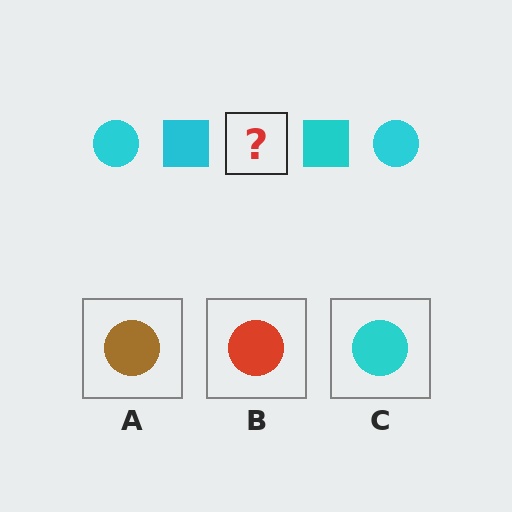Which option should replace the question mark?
Option C.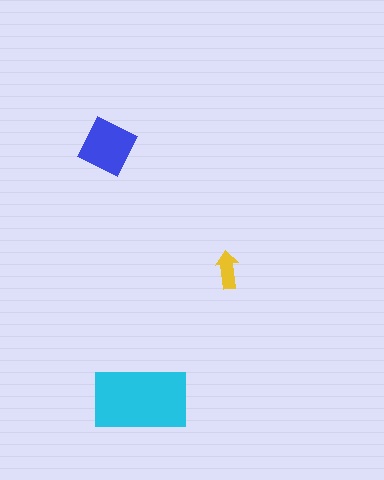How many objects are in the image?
There are 3 objects in the image.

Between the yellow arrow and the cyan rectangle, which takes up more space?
The cyan rectangle.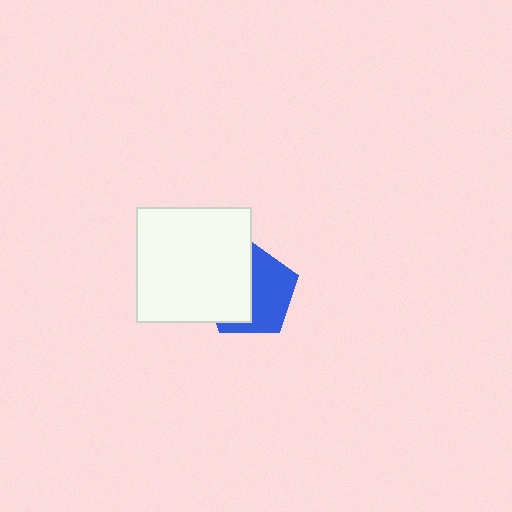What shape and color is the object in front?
The object in front is a white square.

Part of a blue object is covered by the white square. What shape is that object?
It is a pentagon.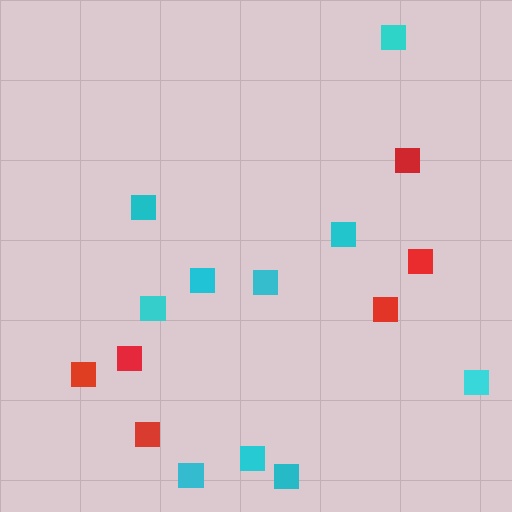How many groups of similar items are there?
There are 2 groups: one group of cyan squares (10) and one group of red squares (6).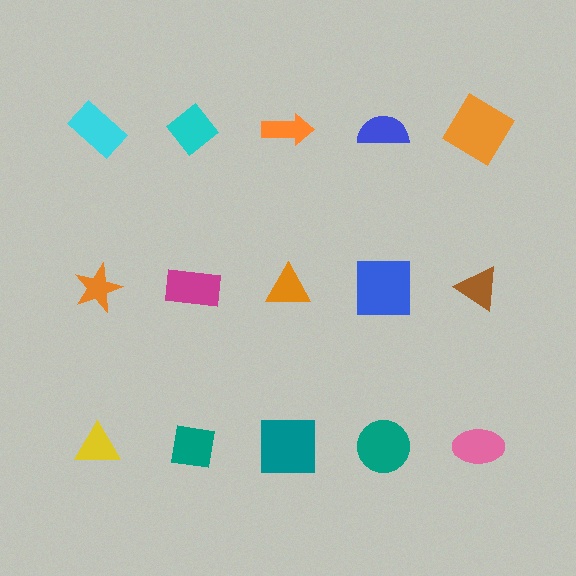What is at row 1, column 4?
A blue semicircle.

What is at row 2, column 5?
A brown triangle.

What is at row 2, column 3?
An orange triangle.